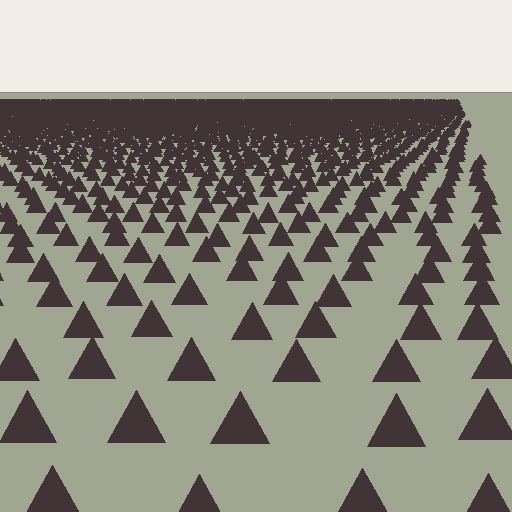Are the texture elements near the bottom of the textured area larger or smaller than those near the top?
Larger. Near the bottom, elements are closer to the viewer and appear at a bigger on-screen size.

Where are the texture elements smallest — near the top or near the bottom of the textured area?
Near the top.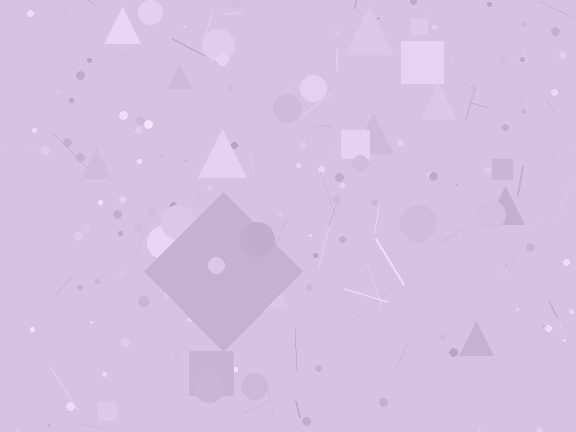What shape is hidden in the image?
A diamond is hidden in the image.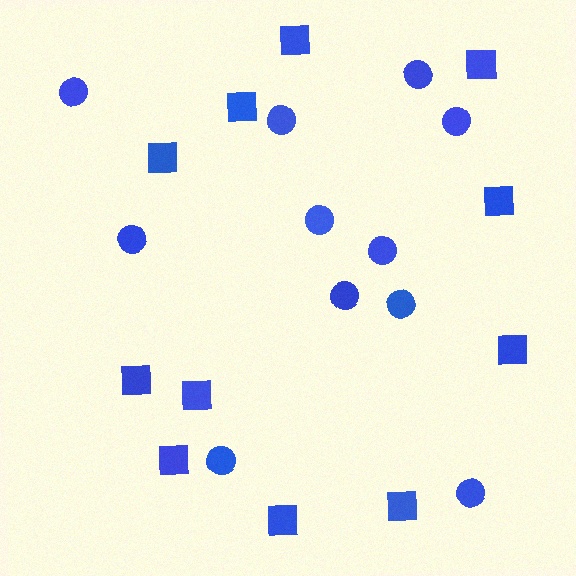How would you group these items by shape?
There are 2 groups: one group of circles (11) and one group of squares (11).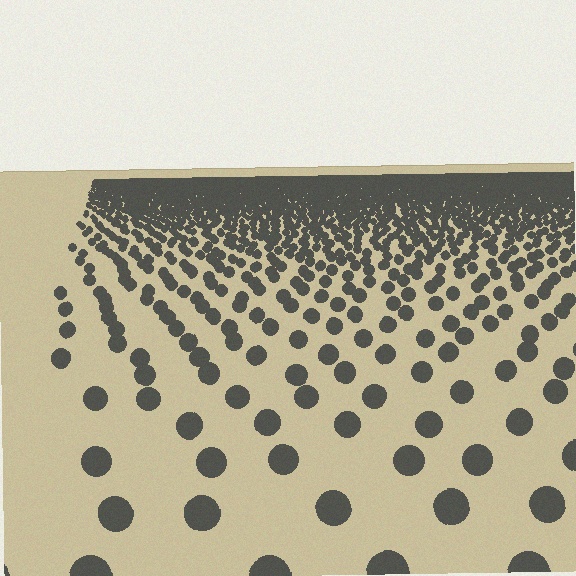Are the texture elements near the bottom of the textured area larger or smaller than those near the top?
Larger. Near the bottom, elements are closer to the viewer and appear at a bigger on-screen size.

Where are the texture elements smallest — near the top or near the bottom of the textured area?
Near the top.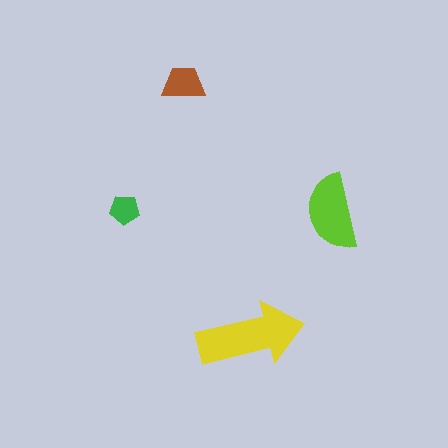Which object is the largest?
The yellow arrow.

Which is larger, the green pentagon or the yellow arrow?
The yellow arrow.